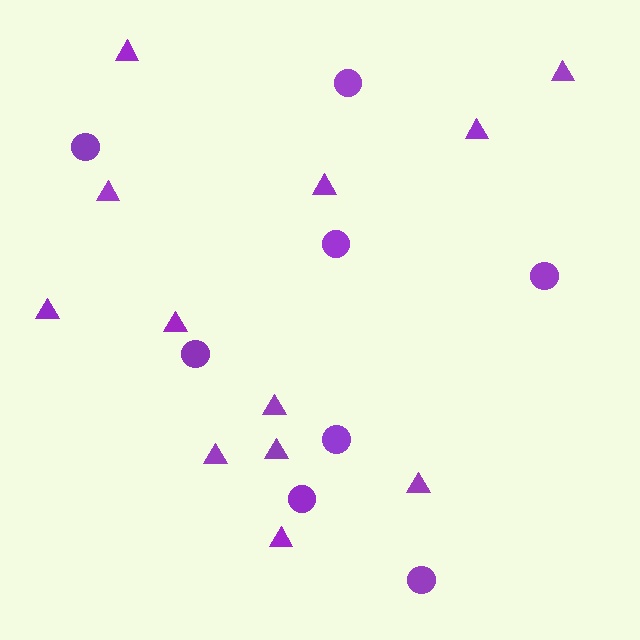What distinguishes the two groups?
There are 2 groups: one group of triangles (12) and one group of circles (8).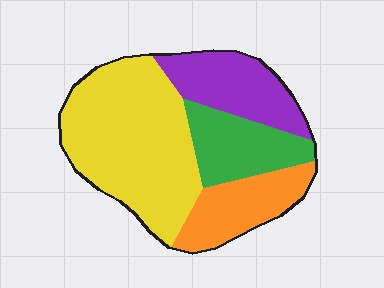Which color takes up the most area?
Yellow, at roughly 45%.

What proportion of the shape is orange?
Orange takes up about one sixth (1/6) of the shape.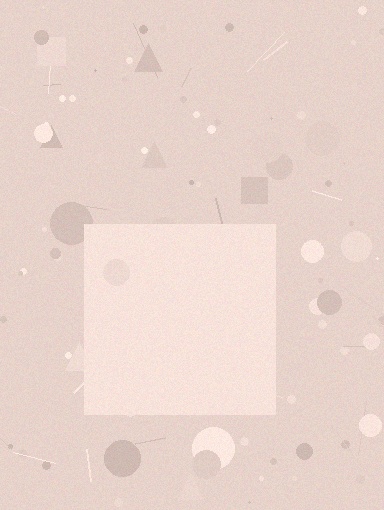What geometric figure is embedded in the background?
A square is embedded in the background.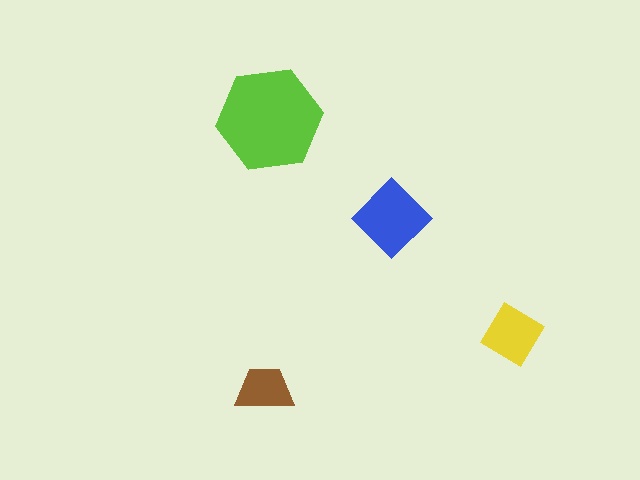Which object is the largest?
The lime hexagon.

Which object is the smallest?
The brown trapezoid.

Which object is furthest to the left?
The brown trapezoid is leftmost.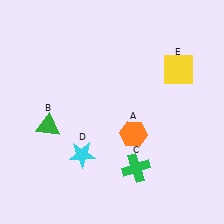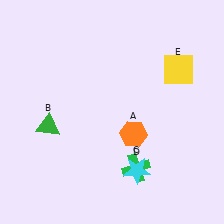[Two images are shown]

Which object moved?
The cyan star (D) moved right.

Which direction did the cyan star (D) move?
The cyan star (D) moved right.